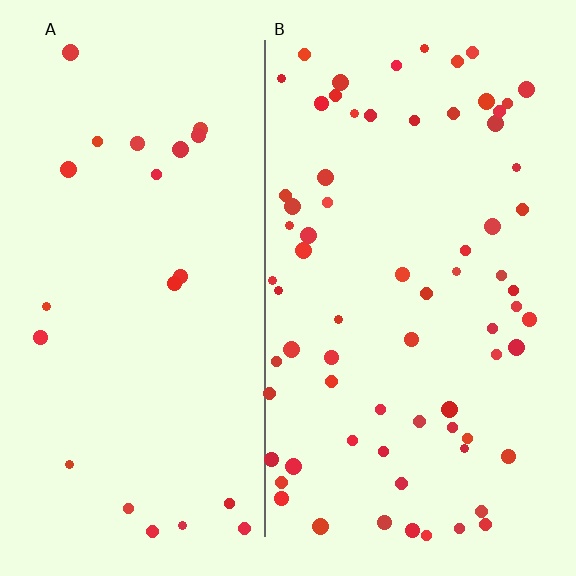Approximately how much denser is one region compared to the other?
Approximately 3.1× — region B over region A.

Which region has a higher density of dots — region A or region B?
B (the right).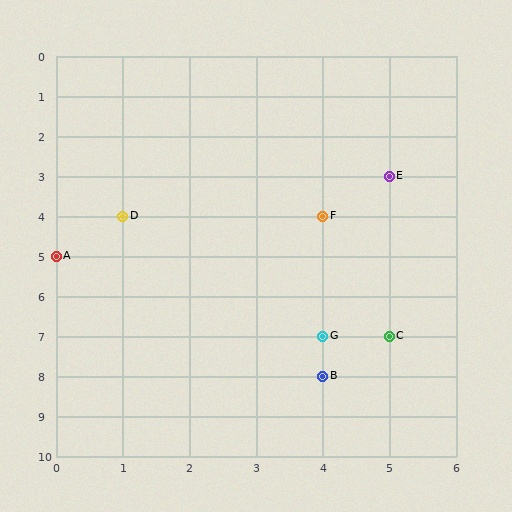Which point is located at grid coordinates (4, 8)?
Point B is at (4, 8).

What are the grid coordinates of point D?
Point D is at grid coordinates (1, 4).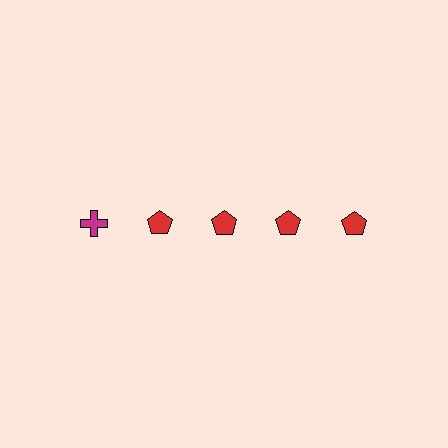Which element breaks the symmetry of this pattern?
The magenta cross in the top row, leftmost column breaks the symmetry. All other shapes are red pentagons.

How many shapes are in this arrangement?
There are 5 shapes arranged in a grid pattern.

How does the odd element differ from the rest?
It differs in both color (magenta instead of red) and shape (cross instead of pentagon).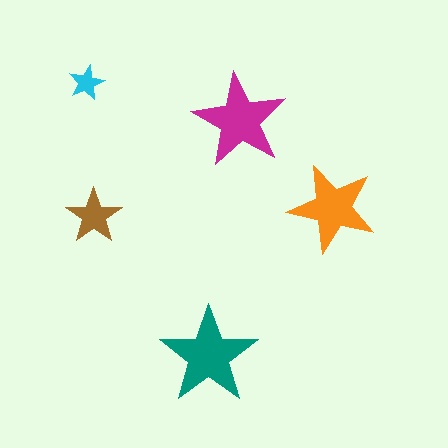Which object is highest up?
The cyan star is topmost.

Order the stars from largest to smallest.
the teal one, the magenta one, the orange one, the brown one, the cyan one.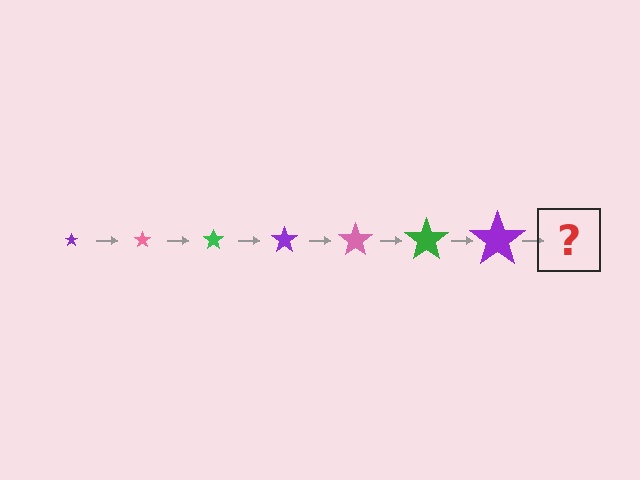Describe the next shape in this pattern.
It should be a pink star, larger than the previous one.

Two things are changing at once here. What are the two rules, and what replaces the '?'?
The two rules are that the star grows larger each step and the color cycles through purple, pink, and green. The '?' should be a pink star, larger than the previous one.